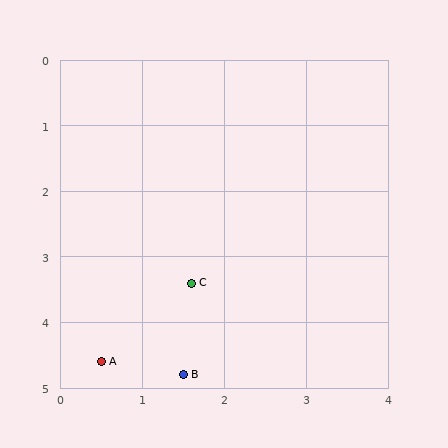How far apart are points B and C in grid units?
Points B and C are about 1.4 grid units apart.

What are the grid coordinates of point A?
Point A is at approximately (0.5, 4.6).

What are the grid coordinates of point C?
Point C is at approximately (1.6, 3.4).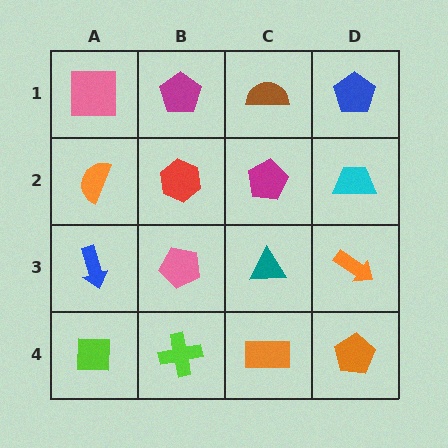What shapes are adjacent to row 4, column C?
A teal triangle (row 3, column C), a lime cross (row 4, column B), an orange pentagon (row 4, column D).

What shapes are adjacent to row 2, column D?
A blue pentagon (row 1, column D), an orange arrow (row 3, column D), a magenta pentagon (row 2, column C).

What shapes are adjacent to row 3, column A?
An orange semicircle (row 2, column A), a lime square (row 4, column A), a pink pentagon (row 3, column B).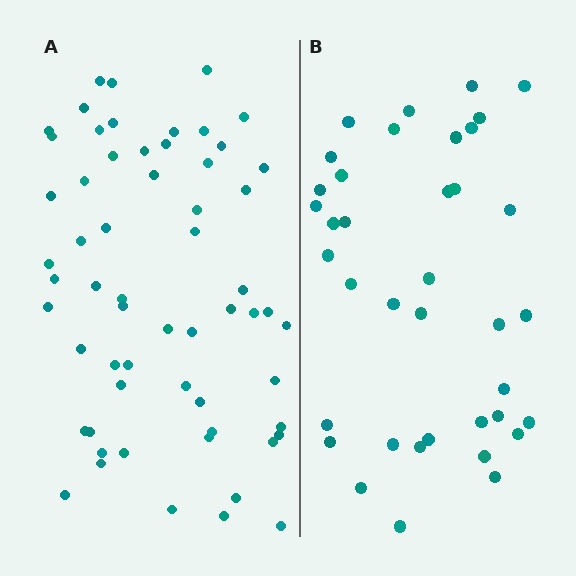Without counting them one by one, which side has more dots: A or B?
Region A (the left region) has more dots.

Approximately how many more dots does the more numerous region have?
Region A has approximately 20 more dots than region B.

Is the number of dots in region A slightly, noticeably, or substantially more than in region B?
Region A has substantially more. The ratio is roughly 1.6 to 1.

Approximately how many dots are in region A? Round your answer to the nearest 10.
About 60 dots.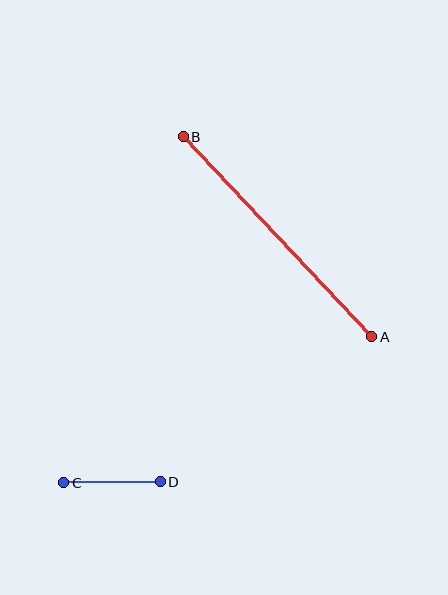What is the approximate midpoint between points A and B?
The midpoint is at approximately (277, 237) pixels.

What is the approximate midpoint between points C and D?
The midpoint is at approximately (112, 482) pixels.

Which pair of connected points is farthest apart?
Points A and B are farthest apart.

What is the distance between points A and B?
The distance is approximately 275 pixels.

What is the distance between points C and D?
The distance is approximately 96 pixels.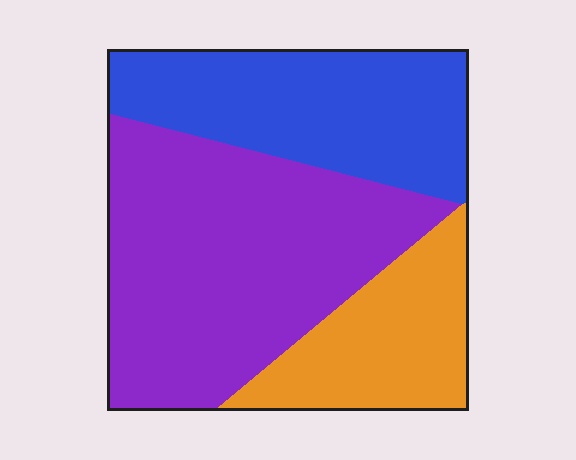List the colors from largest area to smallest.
From largest to smallest: purple, blue, orange.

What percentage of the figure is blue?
Blue covers roughly 30% of the figure.